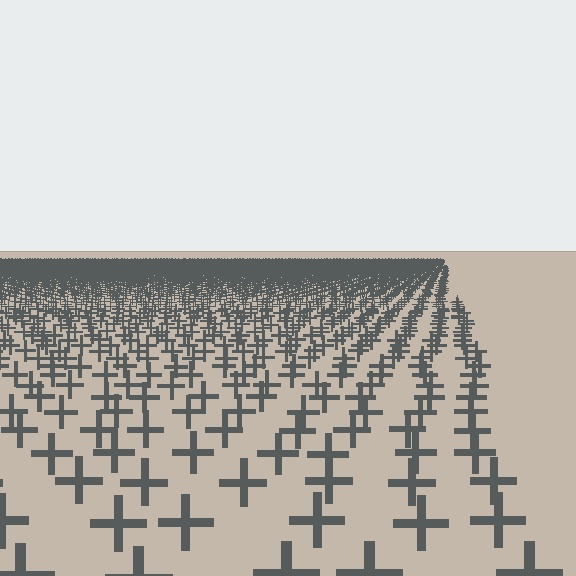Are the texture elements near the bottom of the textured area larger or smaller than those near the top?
Larger. Near the bottom, elements are closer to the viewer and appear at a bigger on-screen size.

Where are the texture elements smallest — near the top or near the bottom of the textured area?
Near the top.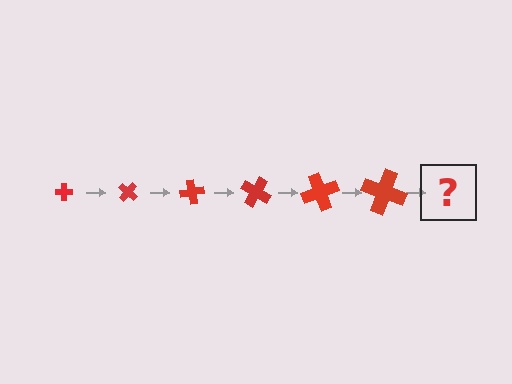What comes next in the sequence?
The next element should be a cross, larger than the previous one and rotated 240 degrees from the start.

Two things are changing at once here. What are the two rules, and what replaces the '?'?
The two rules are that the cross grows larger each step and it rotates 40 degrees each step. The '?' should be a cross, larger than the previous one and rotated 240 degrees from the start.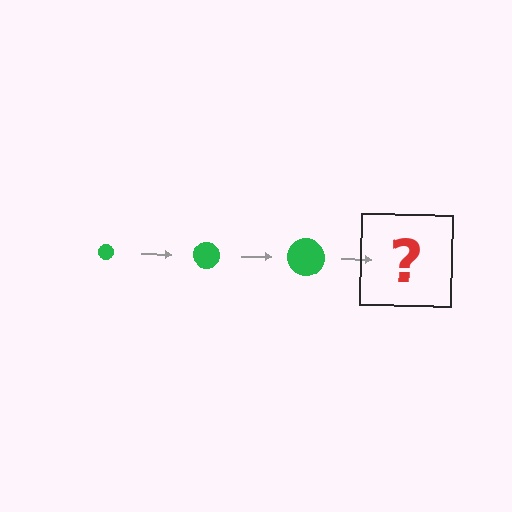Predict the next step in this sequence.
The next step is a green circle, larger than the previous one.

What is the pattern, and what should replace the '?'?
The pattern is that the circle gets progressively larger each step. The '?' should be a green circle, larger than the previous one.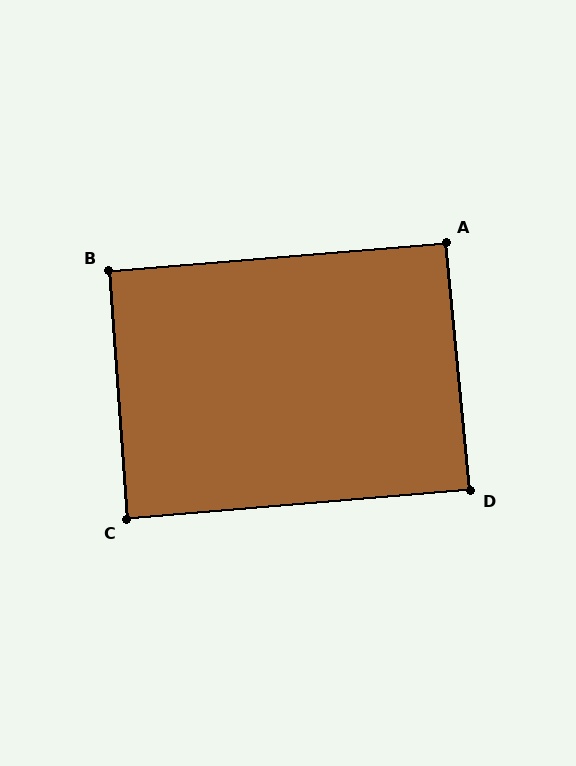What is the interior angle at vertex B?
Approximately 91 degrees (approximately right).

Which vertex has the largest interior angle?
A, at approximately 91 degrees.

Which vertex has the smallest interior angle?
C, at approximately 89 degrees.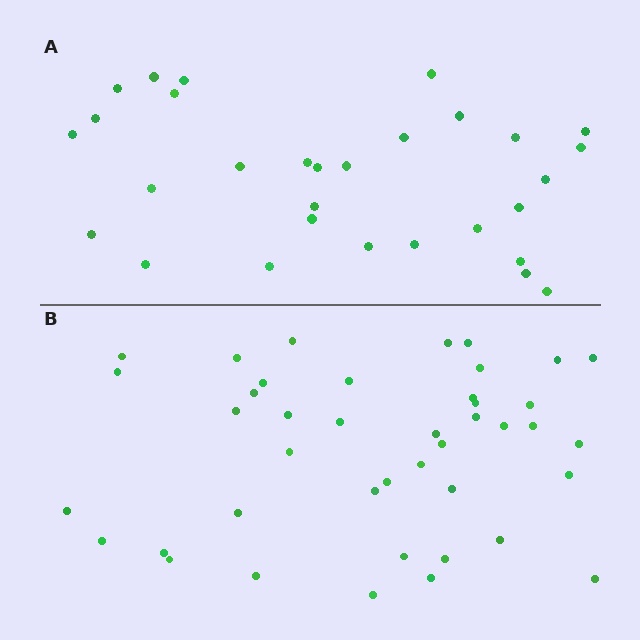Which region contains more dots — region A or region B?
Region B (the bottom region) has more dots.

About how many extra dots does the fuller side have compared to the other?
Region B has roughly 12 or so more dots than region A.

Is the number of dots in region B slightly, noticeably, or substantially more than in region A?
Region B has noticeably more, but not dramatically so. The ratio is roughly 1.4 to 1.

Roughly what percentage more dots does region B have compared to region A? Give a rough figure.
About 40% more.